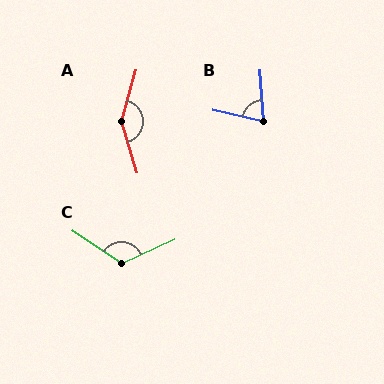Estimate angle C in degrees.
Approximately 121 degrees.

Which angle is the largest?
A, at approximately 147 degrees.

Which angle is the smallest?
B, at approximately 74 degrees.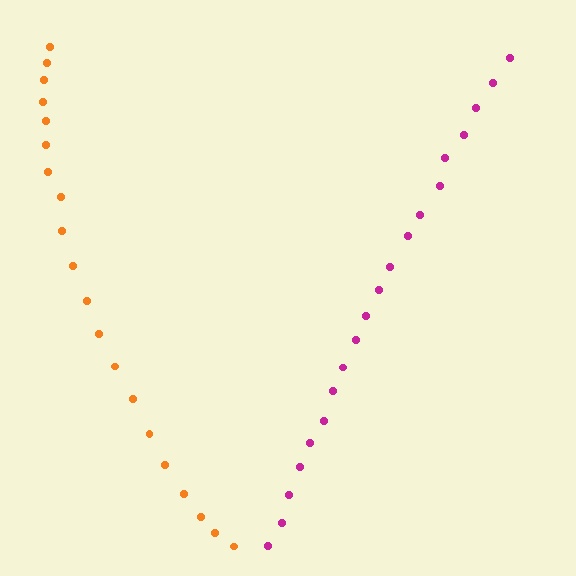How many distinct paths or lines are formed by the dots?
There are 2 distinct paths.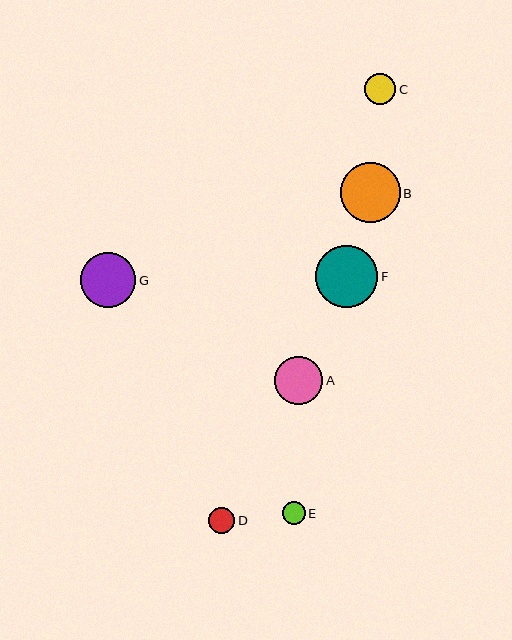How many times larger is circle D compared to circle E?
Circle D is approximately 1.2 times the size of circle E.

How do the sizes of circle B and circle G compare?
Circle B and circle G are approximately the same size.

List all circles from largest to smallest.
From largest to smallest: F, B, G, A, C, D, E.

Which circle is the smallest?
Circle E is the smallest with a size of approximately 23 pixels.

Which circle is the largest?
Circle F is the largest with a size of approximately 62 pixels.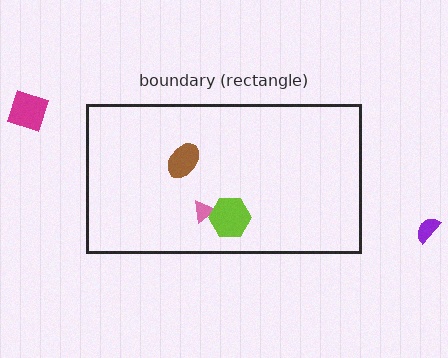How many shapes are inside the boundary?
3 inside, 2 outside.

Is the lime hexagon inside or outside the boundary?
Inside.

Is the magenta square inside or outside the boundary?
Outside.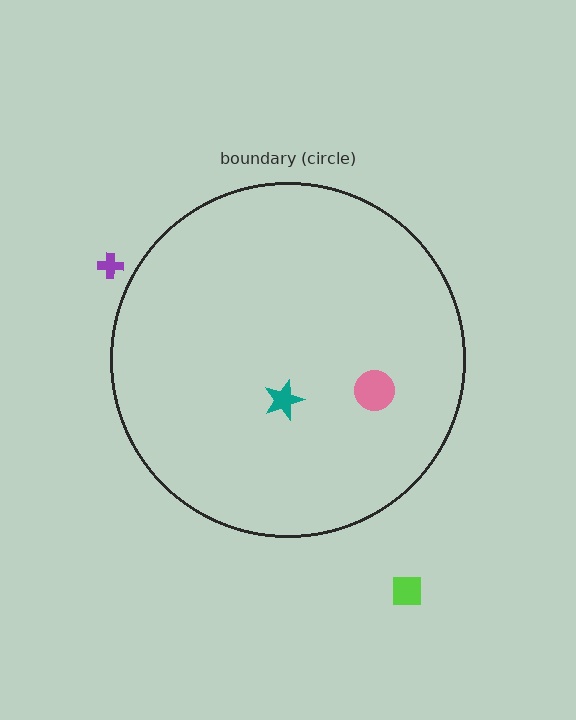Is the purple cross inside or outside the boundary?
Outside.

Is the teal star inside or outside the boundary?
Inside.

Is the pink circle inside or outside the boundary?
Inside.